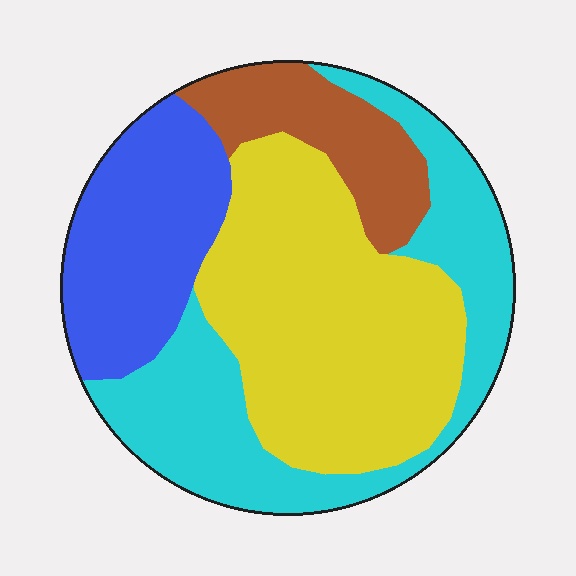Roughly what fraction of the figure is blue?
Blue covers 20% of the figure.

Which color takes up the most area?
Yellow, at roughly 40%.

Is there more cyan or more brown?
Cyan.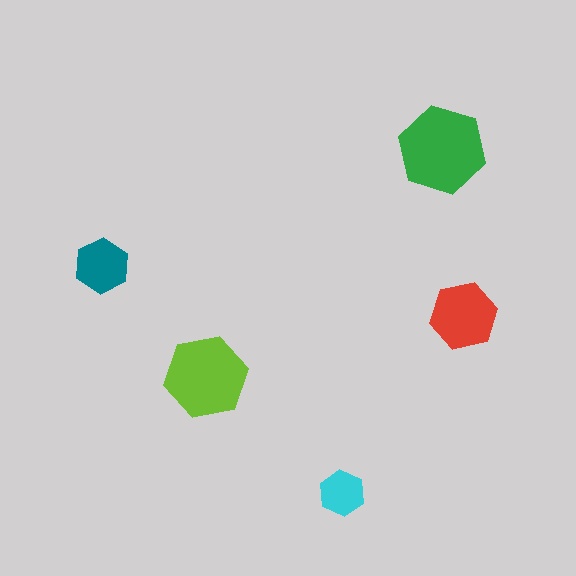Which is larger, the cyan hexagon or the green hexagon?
The green one.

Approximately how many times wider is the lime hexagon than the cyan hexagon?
About 2 times wider.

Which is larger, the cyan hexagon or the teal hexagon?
The teal one.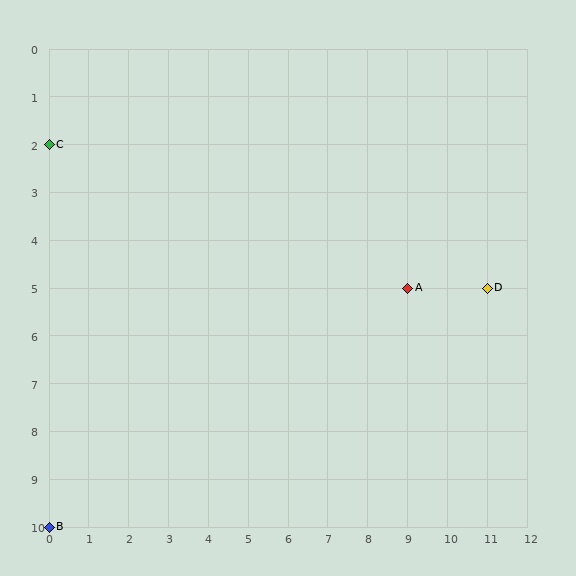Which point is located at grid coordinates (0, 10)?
Point B is at (0, 10).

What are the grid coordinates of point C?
Point C is at grid coordinates (0, 2).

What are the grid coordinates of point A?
Point A is at grid coordinates (9, 5).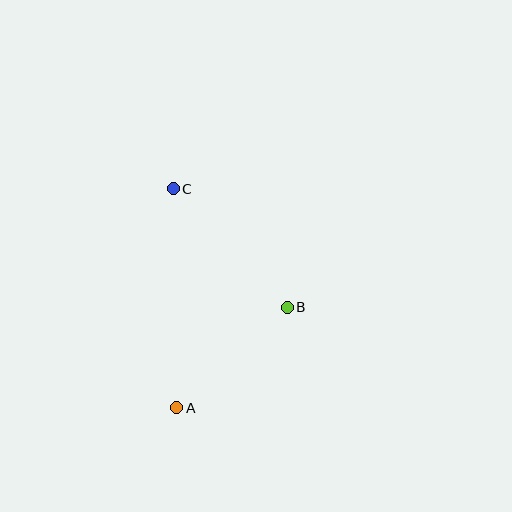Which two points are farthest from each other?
Points A and C are farthest from each other.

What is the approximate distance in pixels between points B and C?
The distance between B and C is approximately 165 pixels.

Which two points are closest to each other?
Points A and B are closest to each other.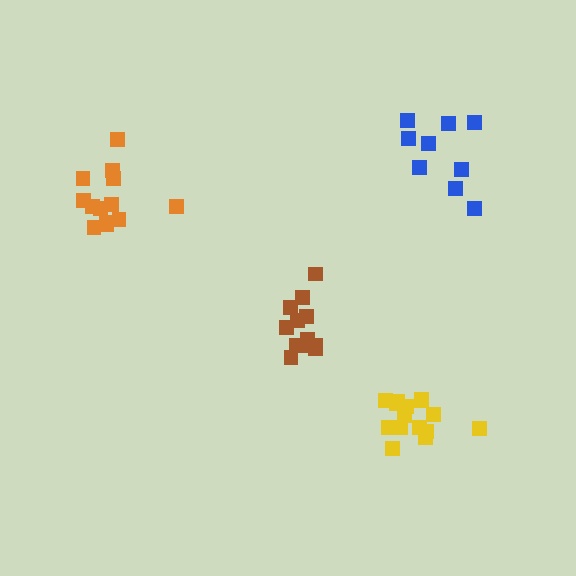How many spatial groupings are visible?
There are 4 spatial groupings.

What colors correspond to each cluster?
The clusters are colored: blue, orange, brown, yellow.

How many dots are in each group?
Group 1: 9 dots, Group 2: 13 dots, Group 3: 12 dots, Group 4: 15 dots (49 total).